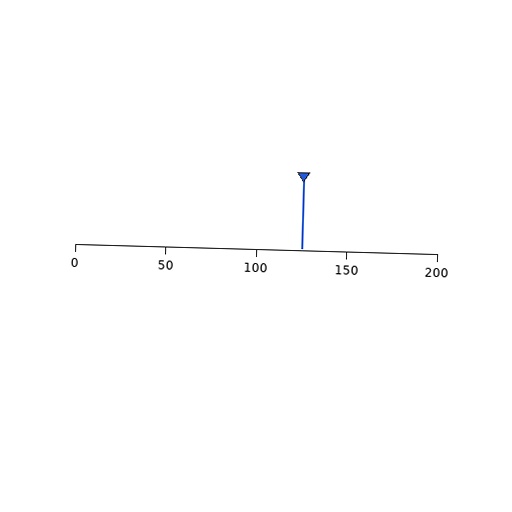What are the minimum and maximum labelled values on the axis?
The axis runs from 0 to 200.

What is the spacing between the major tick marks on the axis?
The major ticks are spaced 50 apart.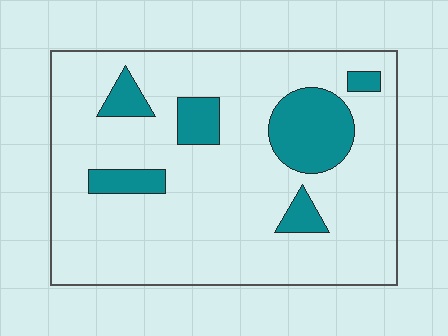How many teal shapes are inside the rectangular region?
6.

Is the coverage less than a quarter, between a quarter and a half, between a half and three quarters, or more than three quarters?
Less than a quarter.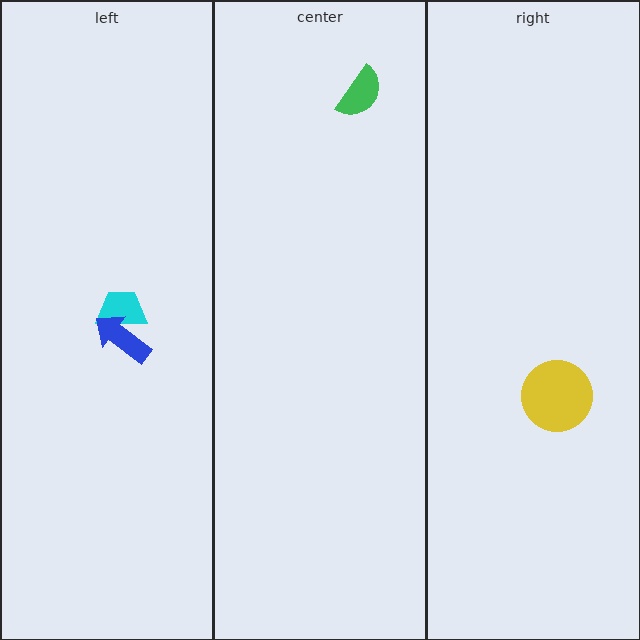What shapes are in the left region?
The cyan trapezoid, the blue arrow.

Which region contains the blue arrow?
The left region.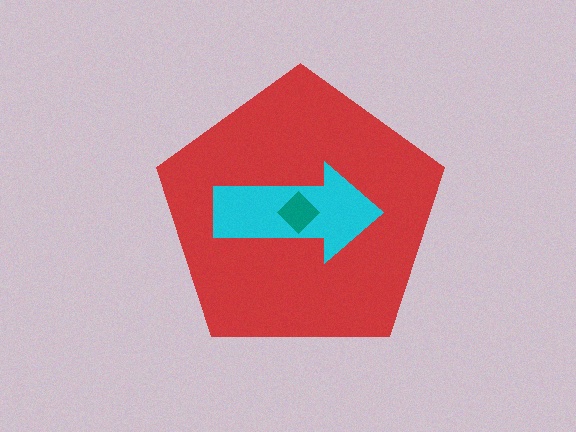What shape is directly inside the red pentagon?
The cyan arrow.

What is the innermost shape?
The teal diamond.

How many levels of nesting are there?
3.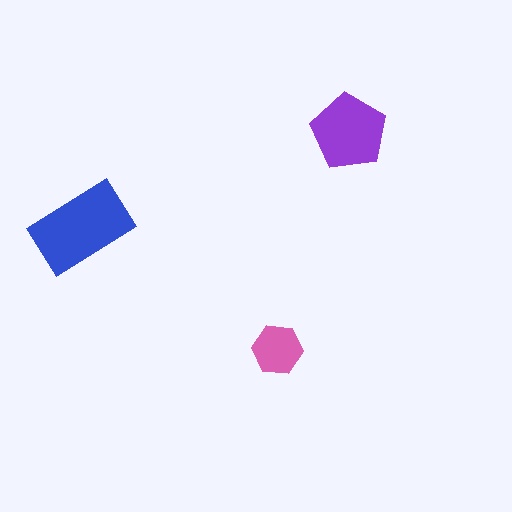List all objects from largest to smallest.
The blue rectangle, the purple pentagon, the pink hexagon.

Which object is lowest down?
The pink hexagon is bottommost.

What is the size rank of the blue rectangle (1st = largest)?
1st.